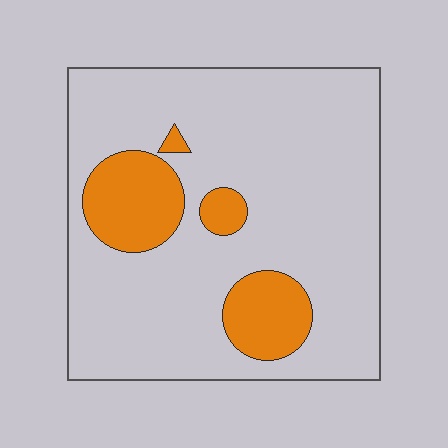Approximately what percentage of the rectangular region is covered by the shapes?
Approximately 15%.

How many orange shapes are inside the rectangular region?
4.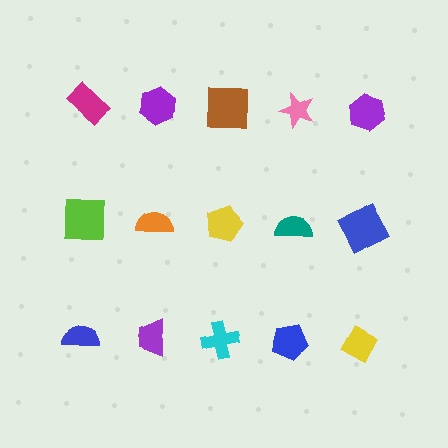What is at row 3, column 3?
A cyan cross.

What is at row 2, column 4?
A teal semicircle.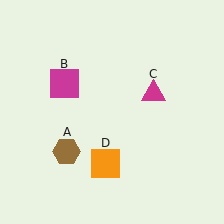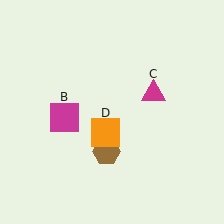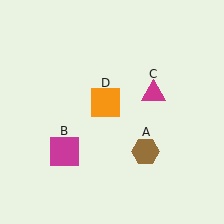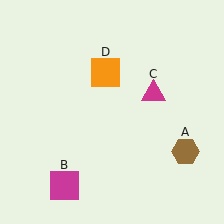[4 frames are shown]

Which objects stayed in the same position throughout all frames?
Magenta triangle (object C) remained stationary.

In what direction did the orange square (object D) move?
The orange square (object D) moved up.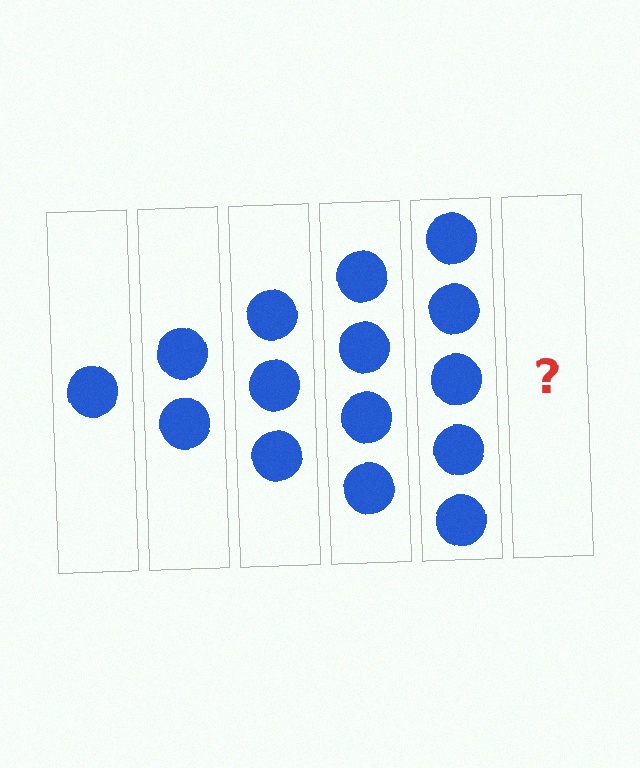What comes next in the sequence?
The next element should be 6 circles.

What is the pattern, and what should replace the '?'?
The pattern is that each step adds one more circle. The '?' should be 6 circles.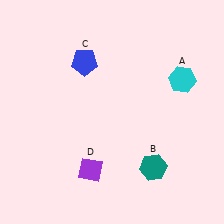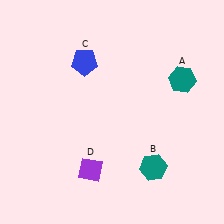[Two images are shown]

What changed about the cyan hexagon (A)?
In Image 1, A is cyan. In Image 2, it changed to teal.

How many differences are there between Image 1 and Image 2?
There is 1 difference between the two images.